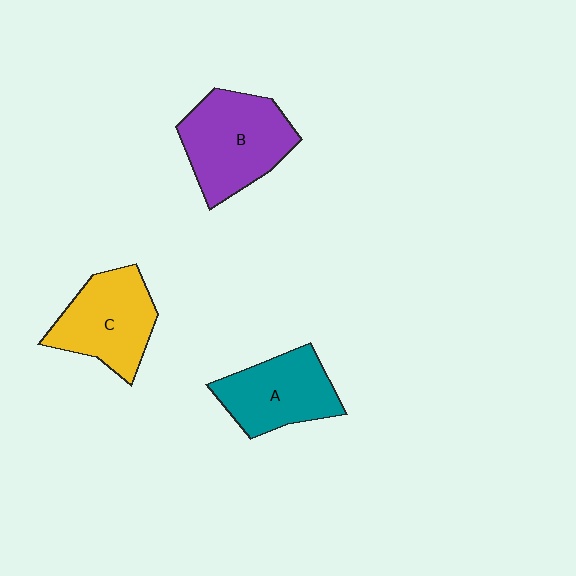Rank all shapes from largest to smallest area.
From largest to smallest: B (purple), C (yellow), A (teal).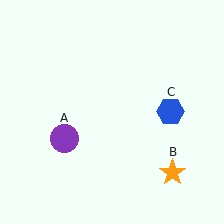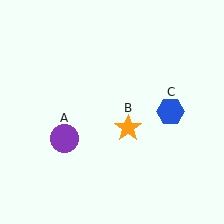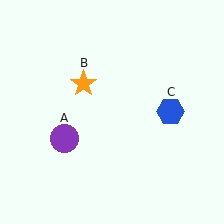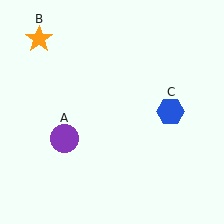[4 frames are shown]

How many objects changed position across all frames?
1 object changed position: orange star (object B).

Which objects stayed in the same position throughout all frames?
Purple circle (object A) and blue hexagon (object C) remained stationary.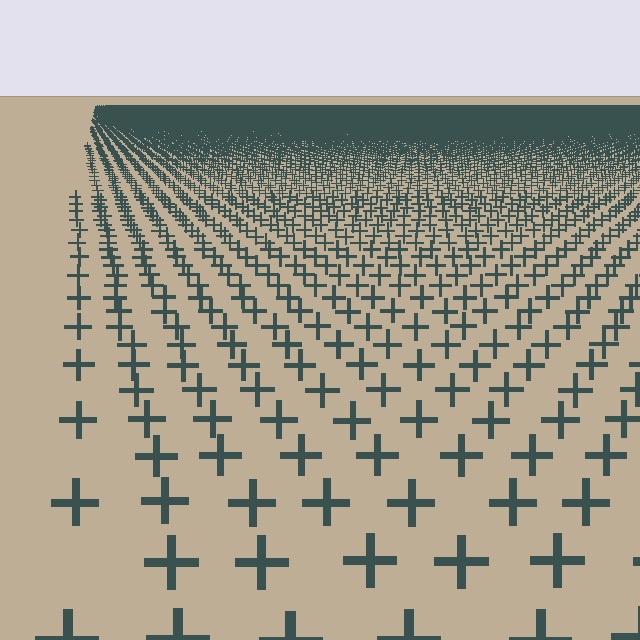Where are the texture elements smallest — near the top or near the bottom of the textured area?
Near the top.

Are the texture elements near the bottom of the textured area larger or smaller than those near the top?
Larger. Near the bottom, elements are closer to the viewer and appear at a bigger on-screen size.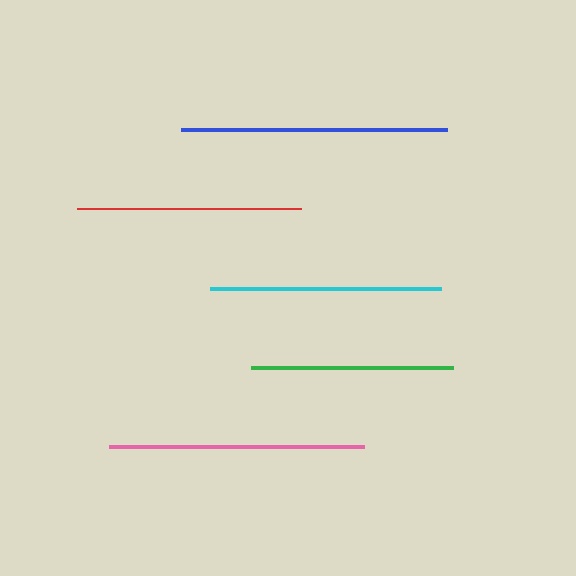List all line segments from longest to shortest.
From longest to shortest: blue, pink, cyan, red, green.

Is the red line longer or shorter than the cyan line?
The cyan line is longer than the red line.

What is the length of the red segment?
The red segment is approximately 224 pixels long.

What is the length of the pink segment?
The pink segment is approximately 255 pixels long.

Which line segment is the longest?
The blue line is the longest at approximately 266 pixels.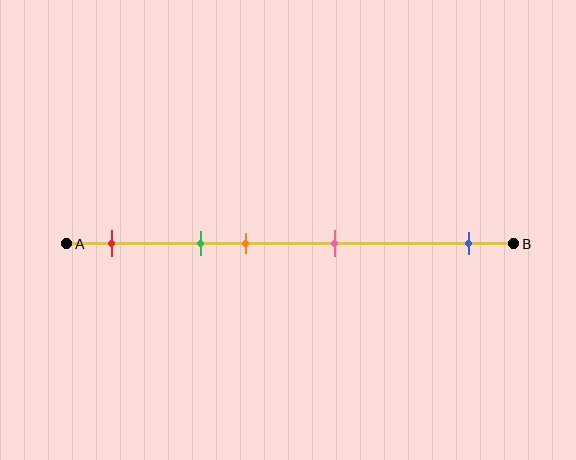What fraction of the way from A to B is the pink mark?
The pink mark is approximately 60% (0.6) of the way from A to B.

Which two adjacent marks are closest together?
The green and orange marks are the closest adjacent pair.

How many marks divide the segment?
There are 5 marks dividing the segment.